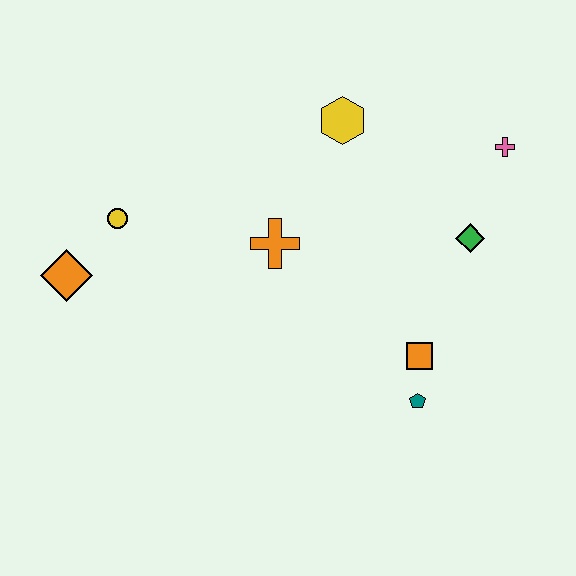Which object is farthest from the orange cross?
The pink cross is farthest from the orange cross.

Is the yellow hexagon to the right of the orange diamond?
Yes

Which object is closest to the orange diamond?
The yellow circle is closest to the orange diamond.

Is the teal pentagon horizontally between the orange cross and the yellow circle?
No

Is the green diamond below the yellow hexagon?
Yes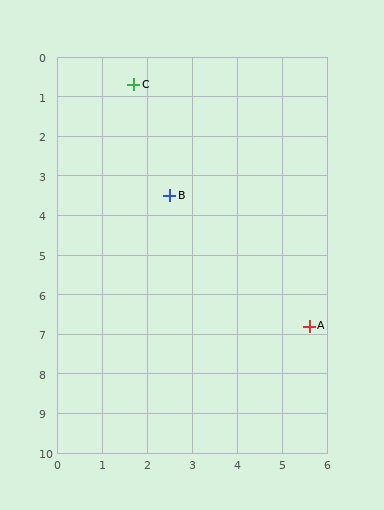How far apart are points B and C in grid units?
Points B and C are about 2.9 grid units apart.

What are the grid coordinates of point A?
Point A is at approximately (5.6, 6.8).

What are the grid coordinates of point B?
Point B is at approximately (2.5, 3.5).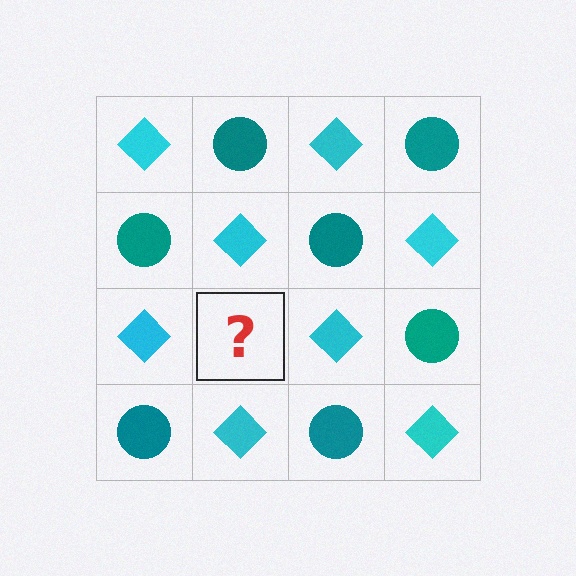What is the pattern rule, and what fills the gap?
The rule is that it alternates cyan diamond and teal circle in a checkerboard pattern. The gap should be filled with a teal circle.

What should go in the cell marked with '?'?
The missing cell should contain a teal circle.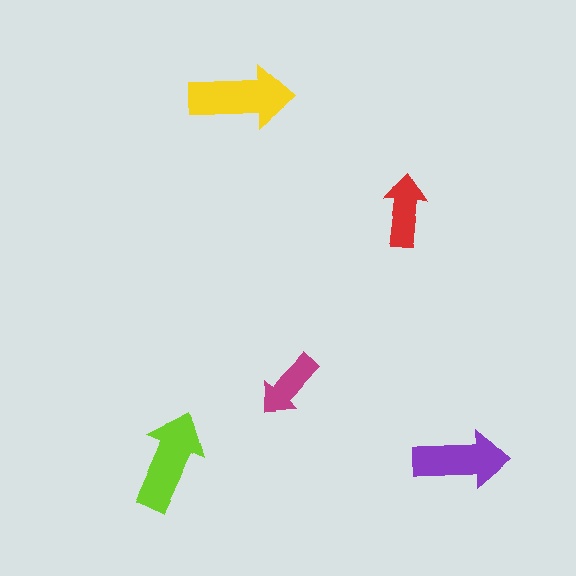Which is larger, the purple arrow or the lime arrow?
The lime one.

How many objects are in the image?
There are 5 objects in the image.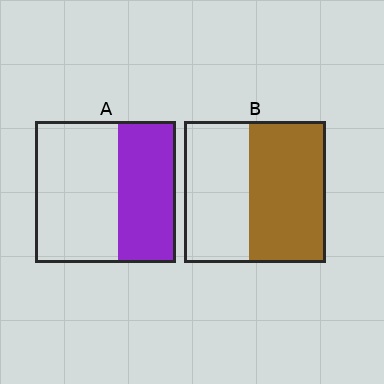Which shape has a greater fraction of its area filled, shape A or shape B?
Shape B.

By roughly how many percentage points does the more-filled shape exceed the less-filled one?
By roughly 15 percentage points (B over A).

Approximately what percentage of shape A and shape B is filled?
A is approximately 40% and B is approximately 55%.